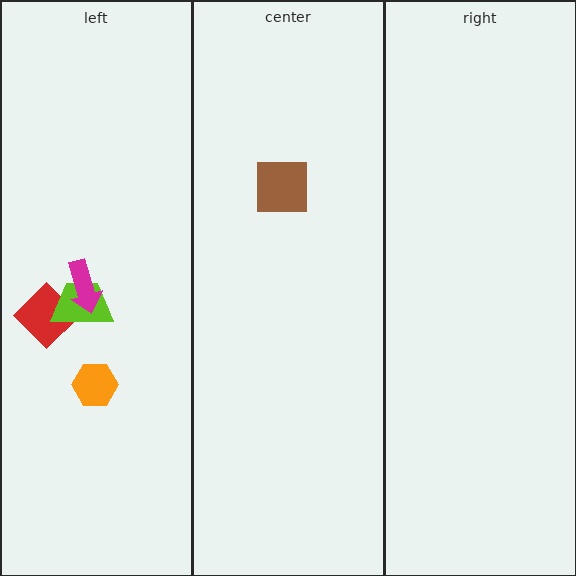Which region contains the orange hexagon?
The left region.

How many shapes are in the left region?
4.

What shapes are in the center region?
The brown square.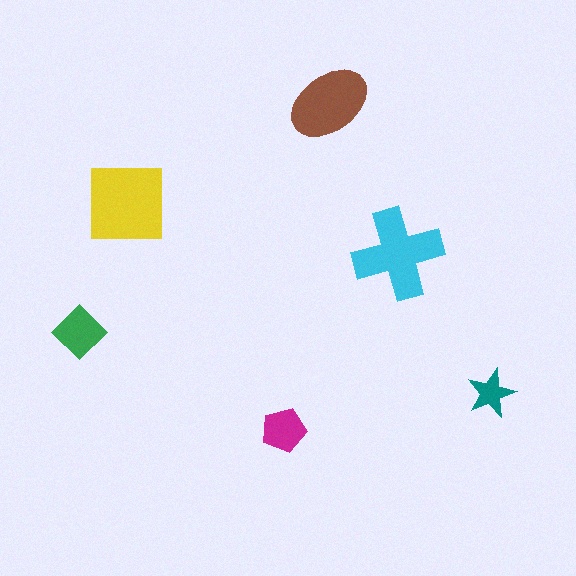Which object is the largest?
The yellow square.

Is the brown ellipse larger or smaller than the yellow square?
Smaller.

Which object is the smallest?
The teal star.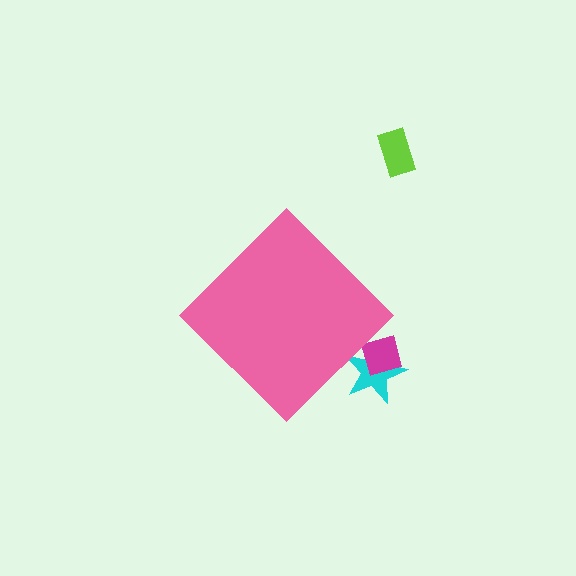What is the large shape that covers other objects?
A pink diamond.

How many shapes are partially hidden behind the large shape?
2 shapes are partially hidden.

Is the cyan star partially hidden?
Yes, the cyan star is partially hidden behind the pink diamond.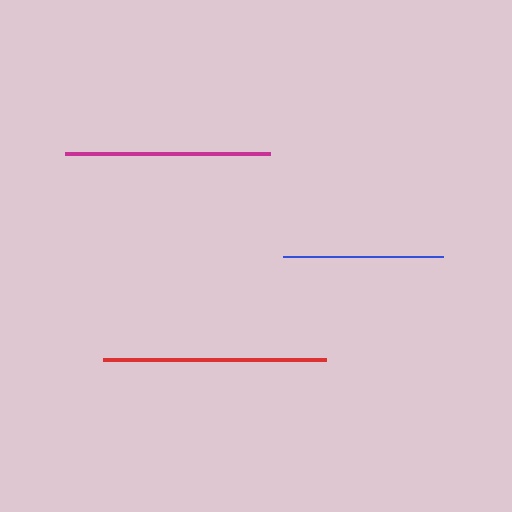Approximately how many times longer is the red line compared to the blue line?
The red line is approximately 1.4 times the length of the blue line.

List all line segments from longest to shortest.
From longest to shortest: red, magenta, blue.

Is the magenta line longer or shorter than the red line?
The red line is longer than the magenta line.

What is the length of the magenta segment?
The magenta segment is approximately 205 pixels long.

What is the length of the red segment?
The red segment is approximately 223 pixels long.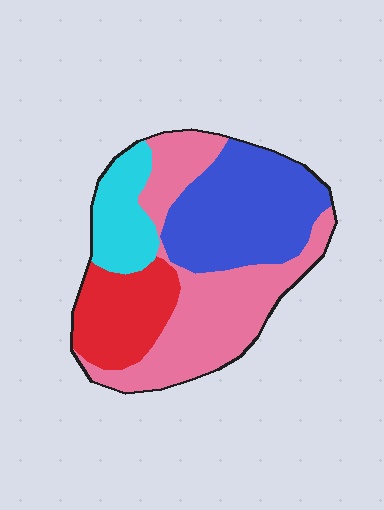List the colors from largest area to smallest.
From largest to smallest: pink, blue, red, cyan.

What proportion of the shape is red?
Red takes up about one sixth (1/6) of the shape.